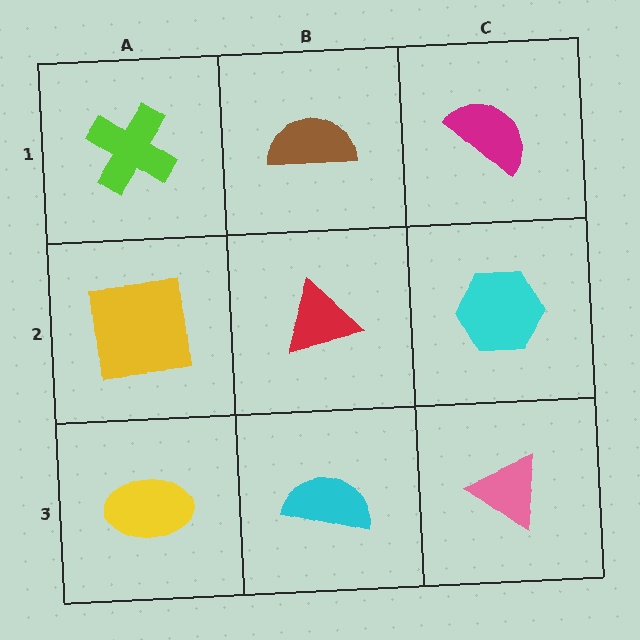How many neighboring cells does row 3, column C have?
2.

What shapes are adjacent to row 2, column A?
A lime cross (row 1, column A), a yellow ellipse (row 3, column A), a red triangle (row 2, column B).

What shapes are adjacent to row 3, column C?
A cyan hexagon (row 2, column C), a cyan semicircle (row 3, column B).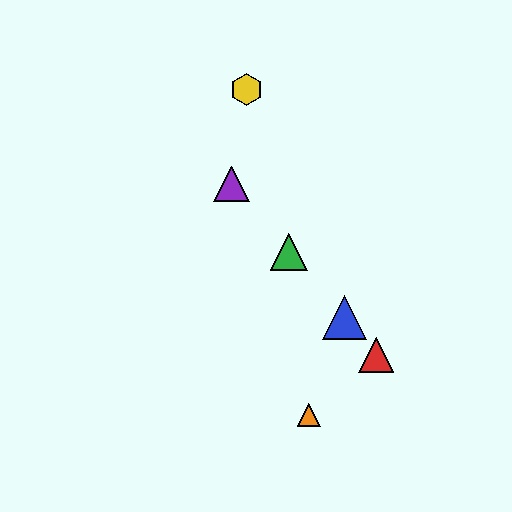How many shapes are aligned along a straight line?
4 shapes (the red triangle, the blue triangle, the green triangle, the purple triangle) are aligned along a straight line.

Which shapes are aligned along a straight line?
The red triangle, the blue triangle, the green triangle, the purple triangle are aligned along a straight line.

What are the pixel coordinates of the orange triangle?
The orange triangle is at (309, 415).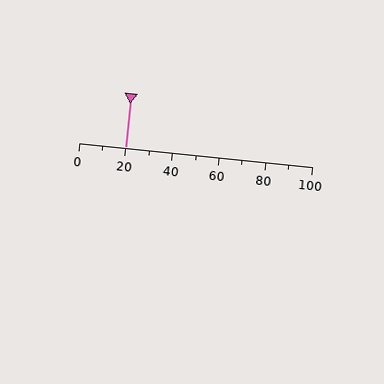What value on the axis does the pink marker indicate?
The marker indicates approximately 20.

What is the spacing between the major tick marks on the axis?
The major ticks are spaced 20 apart.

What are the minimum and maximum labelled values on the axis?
The axis runs from 0 to 100.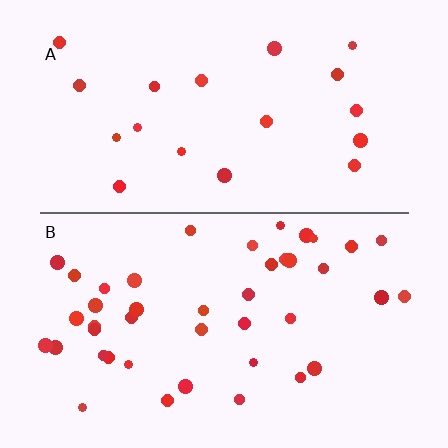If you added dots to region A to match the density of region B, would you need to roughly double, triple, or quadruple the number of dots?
Approximately double.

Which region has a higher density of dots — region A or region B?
B (the bottom).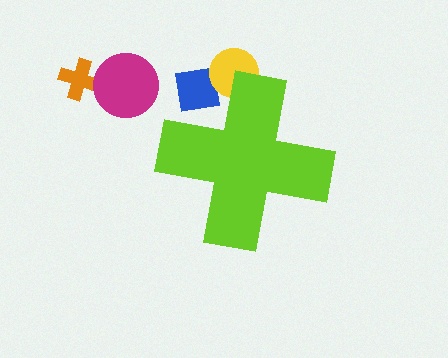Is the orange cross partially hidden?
No, the orange cross is fully visible.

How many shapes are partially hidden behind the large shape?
2 shapes are partially hidden.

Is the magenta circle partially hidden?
No, the magenta circle is fully visible.